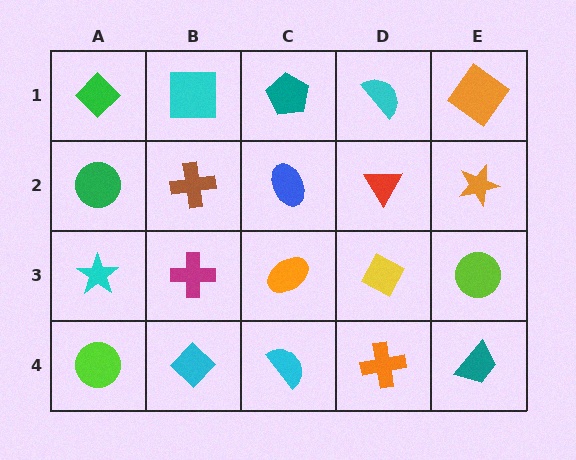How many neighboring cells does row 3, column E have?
3.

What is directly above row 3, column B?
A brown cross.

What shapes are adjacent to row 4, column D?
A yellow diamond (row 3, column D), a cyan semicircle (row 4, column C), a teal trapezoid (row 4, column E).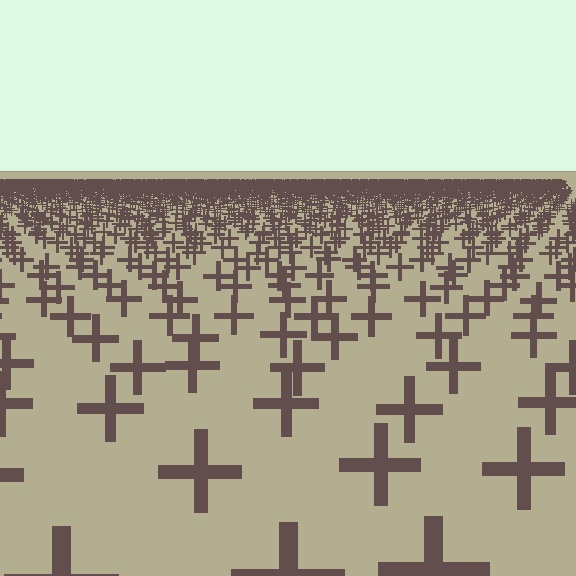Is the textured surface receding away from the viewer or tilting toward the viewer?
The surface is receding away from the viewer. Texture elements get smaller and denser toward the top.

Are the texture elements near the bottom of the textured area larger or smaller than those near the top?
Larger. Near the bottom, elements are closer to the viewer and appear at a bigger on-screen size.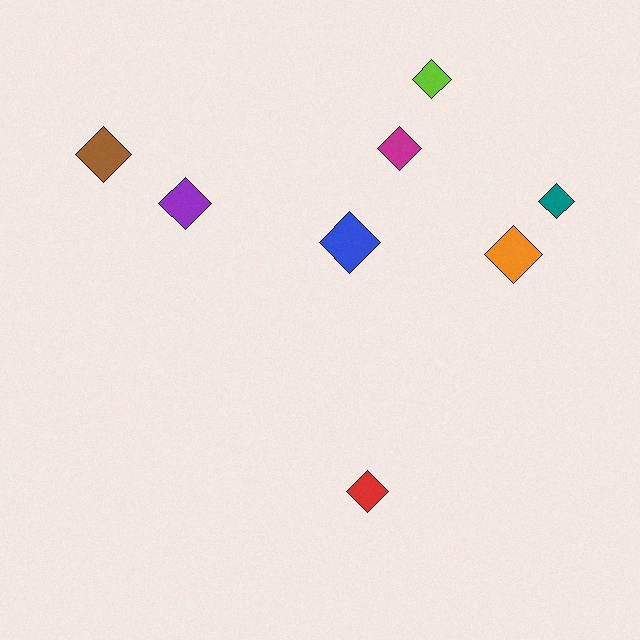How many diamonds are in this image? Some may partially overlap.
There are 8 diamonds.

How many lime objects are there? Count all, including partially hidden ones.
There is 1 lime object.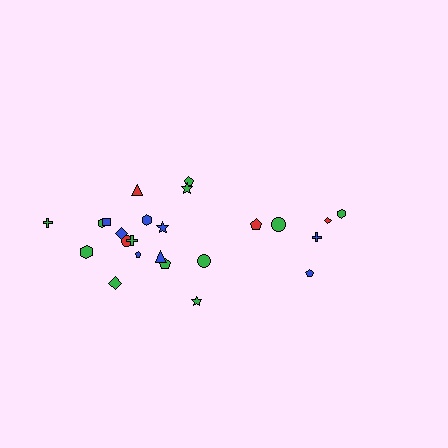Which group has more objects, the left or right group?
The left group.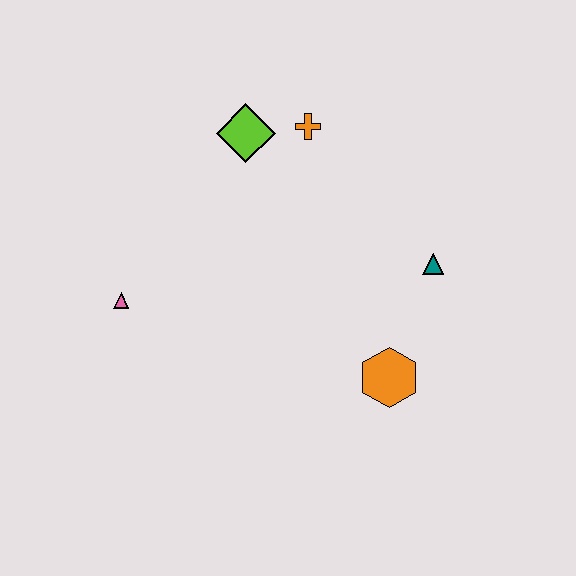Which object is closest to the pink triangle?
The lime diamond is closest to the pink triangle.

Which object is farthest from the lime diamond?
The orange hexagon is farthest from the lime diamond.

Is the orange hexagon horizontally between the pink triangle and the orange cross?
No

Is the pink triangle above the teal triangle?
No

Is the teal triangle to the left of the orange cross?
No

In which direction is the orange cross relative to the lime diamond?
The orange cross is to the right of the lime diamond.